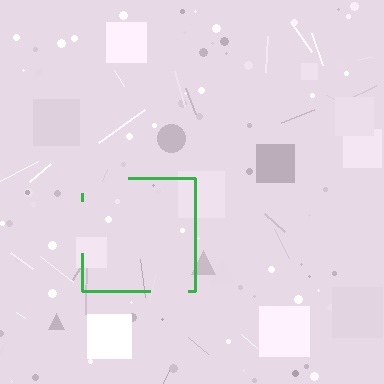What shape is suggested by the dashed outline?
The dashed outline suggests a square.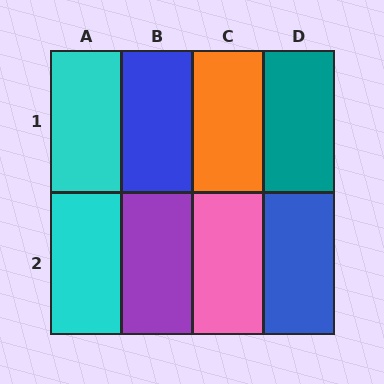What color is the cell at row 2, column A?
Cyan.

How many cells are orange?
1 cell is orange.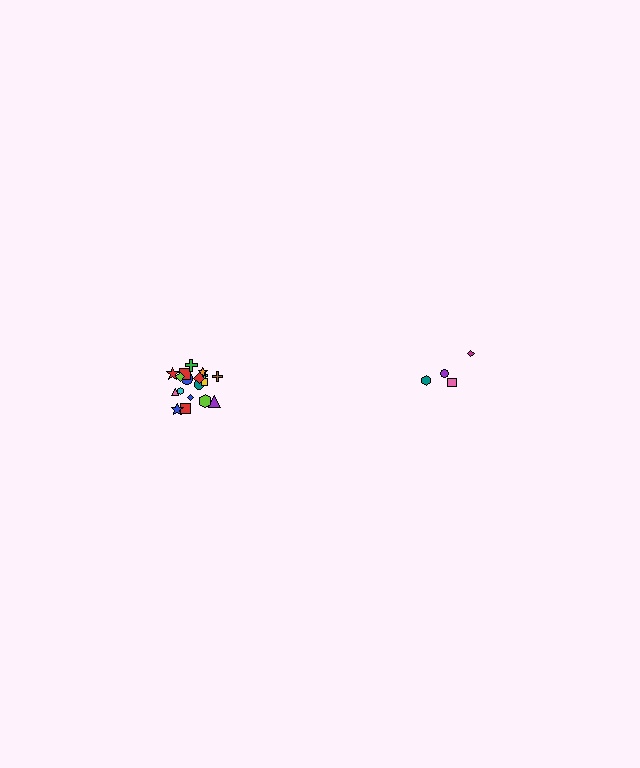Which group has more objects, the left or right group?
The left group.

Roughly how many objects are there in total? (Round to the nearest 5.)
Roughly 20 objects in total.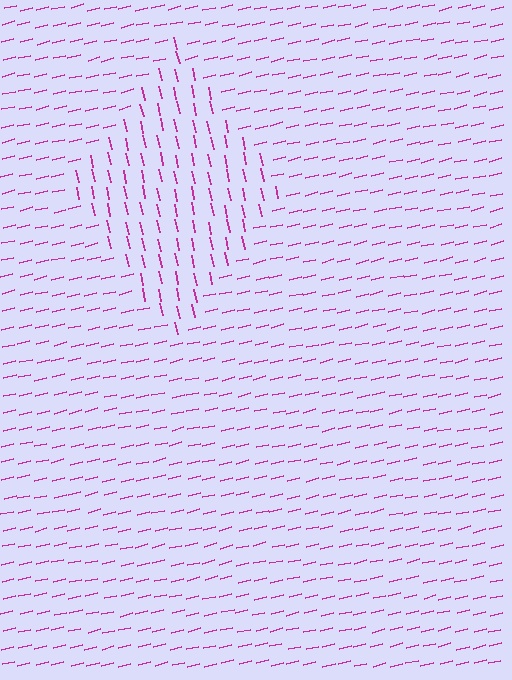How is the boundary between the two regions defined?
The boundary is defined purely by a change in line orientation (approximately 89 degrees difference). All lines are the same color and thickness.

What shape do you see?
I see a diamond.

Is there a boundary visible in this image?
Yes, there is a texture boundary formed by a change in line orientation.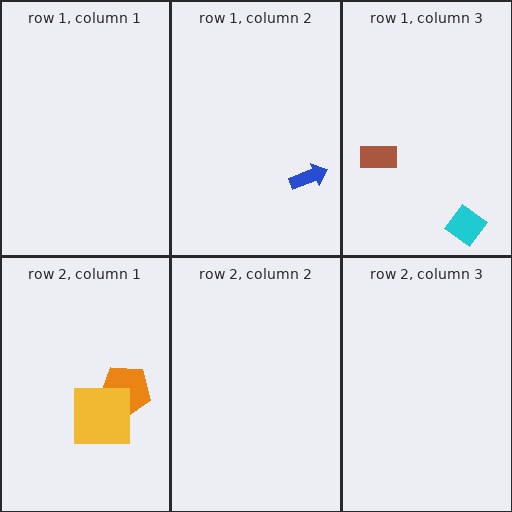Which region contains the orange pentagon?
The row 2, column 1 region.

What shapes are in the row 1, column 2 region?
The blue arrow.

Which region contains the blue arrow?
The row 1, column 2 region.